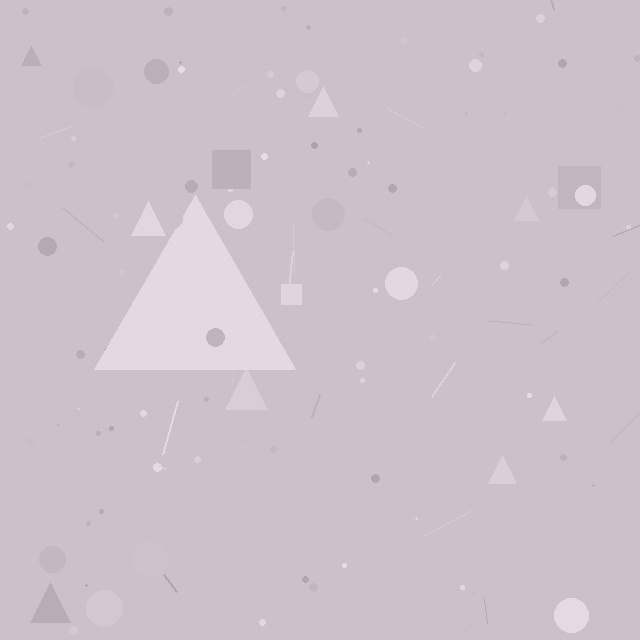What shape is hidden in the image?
A triangle is hidden in the image.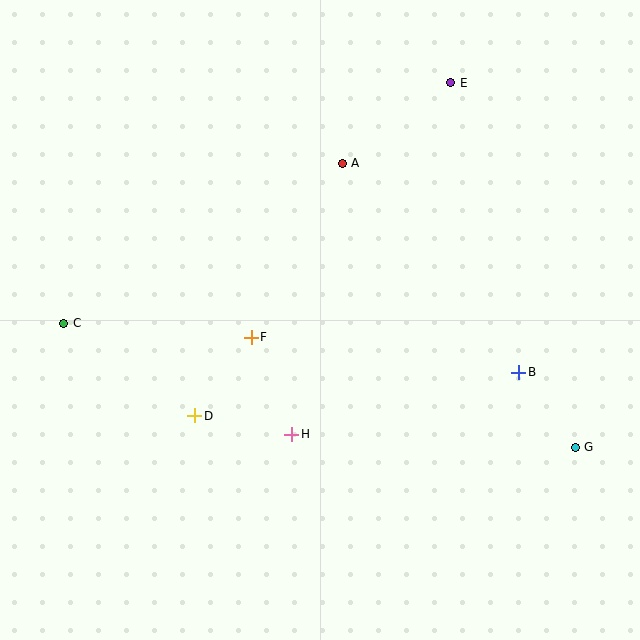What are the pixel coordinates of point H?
Point H is at (292, 434).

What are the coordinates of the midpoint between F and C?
The midpoint between F and C is at (157, 330).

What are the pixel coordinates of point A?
Point A is at (342, 163).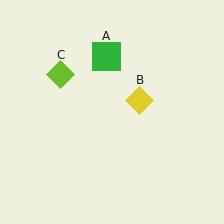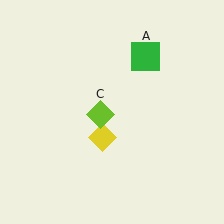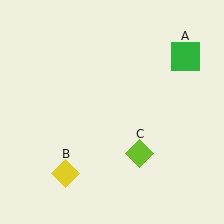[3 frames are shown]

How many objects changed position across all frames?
3 objects changed position: green square (object A), yellow diamond (object B), lime diamond (object C).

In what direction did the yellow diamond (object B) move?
The yellow diamond (object B) moved down and to the left.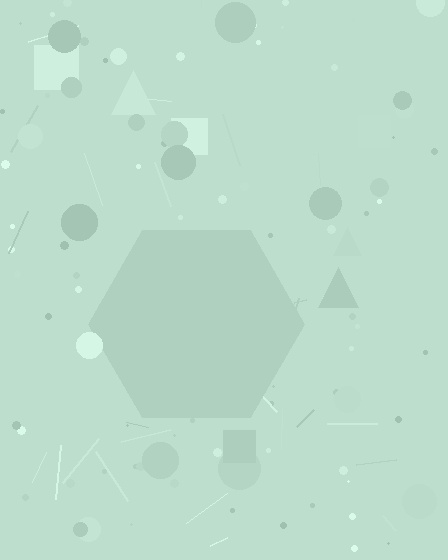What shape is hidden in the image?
A hexagon is hidden in the image.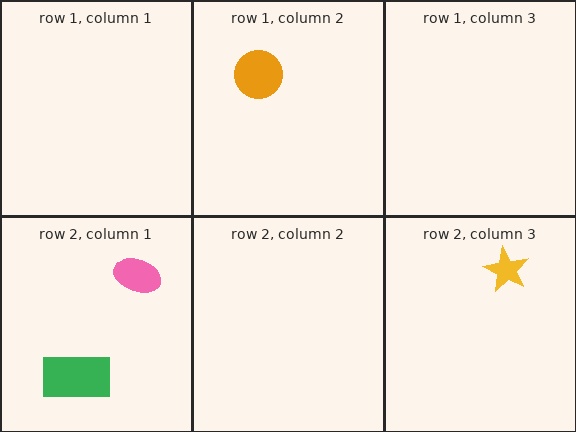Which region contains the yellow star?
The row 2, column 3 region.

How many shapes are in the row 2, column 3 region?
1.